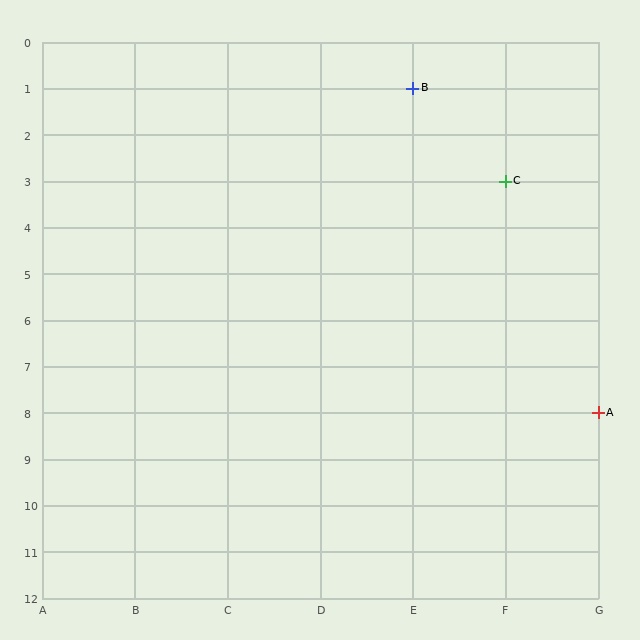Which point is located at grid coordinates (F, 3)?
Point C is at (F, 3).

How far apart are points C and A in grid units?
Points C and A are 1 column and 5 rows apart (about 5.1 grid units diagonally).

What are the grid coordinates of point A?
Point A is at grid coordinates (G, 8).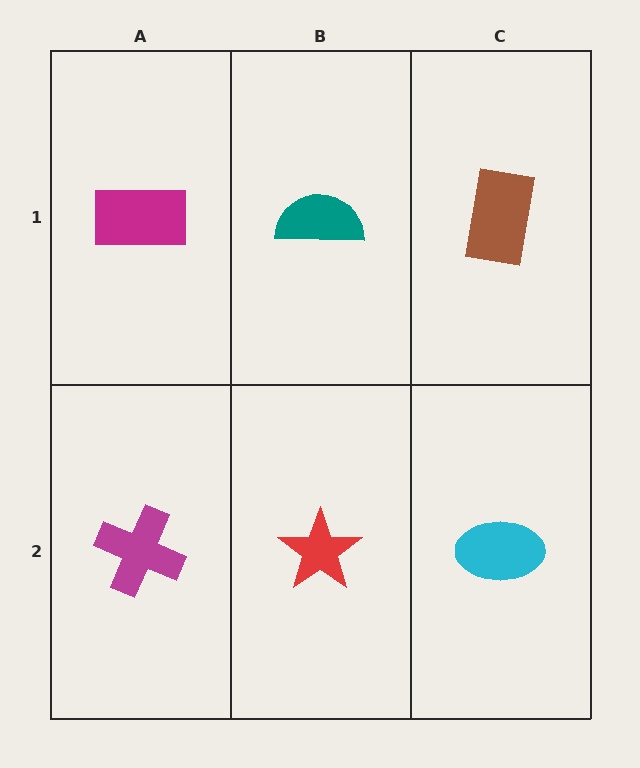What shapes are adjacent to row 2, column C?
A brown rectangle (row 1, column C), a red star (row 2, column B).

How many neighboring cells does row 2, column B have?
3.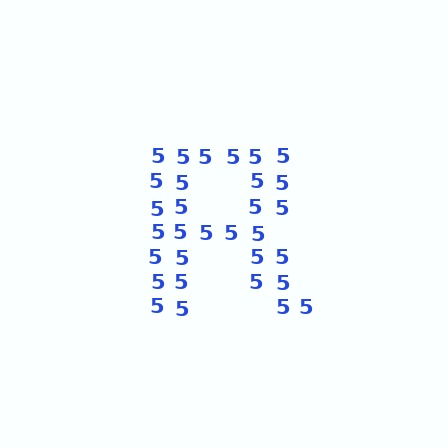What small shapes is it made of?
It is made of small digit 5's.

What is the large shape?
The large shape is the letter R.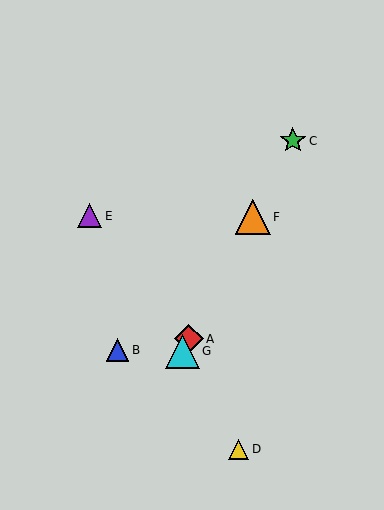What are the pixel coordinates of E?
Object E is at (90, 216).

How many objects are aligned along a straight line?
4 objects (A, C, F, G) are aligned along a straight line.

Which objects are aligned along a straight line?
Objects A, C, F, G are aligned along a straight line.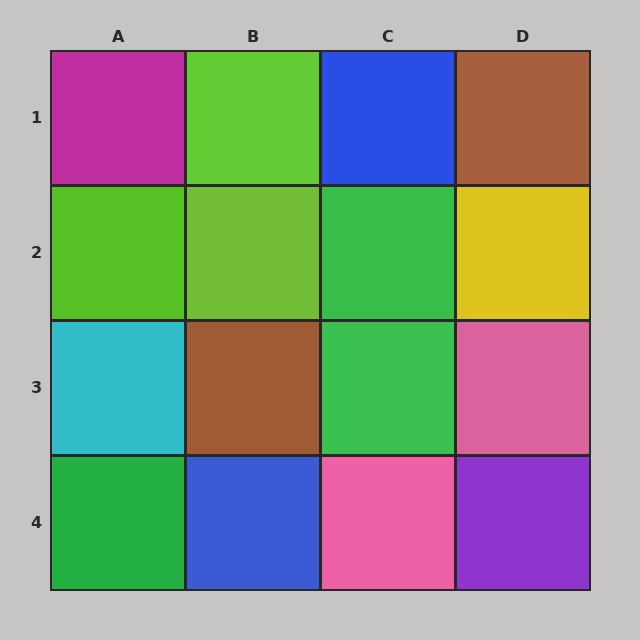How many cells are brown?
2 cells are brown.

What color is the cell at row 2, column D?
Yellow.